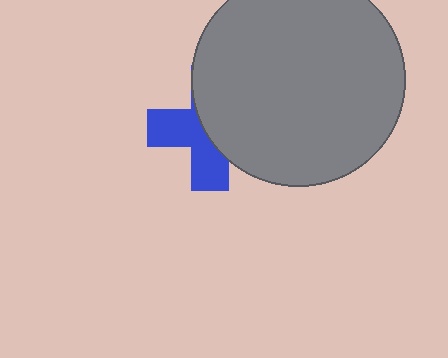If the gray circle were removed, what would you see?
You would see the complete blue cross.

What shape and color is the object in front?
The object in front is a gray circle.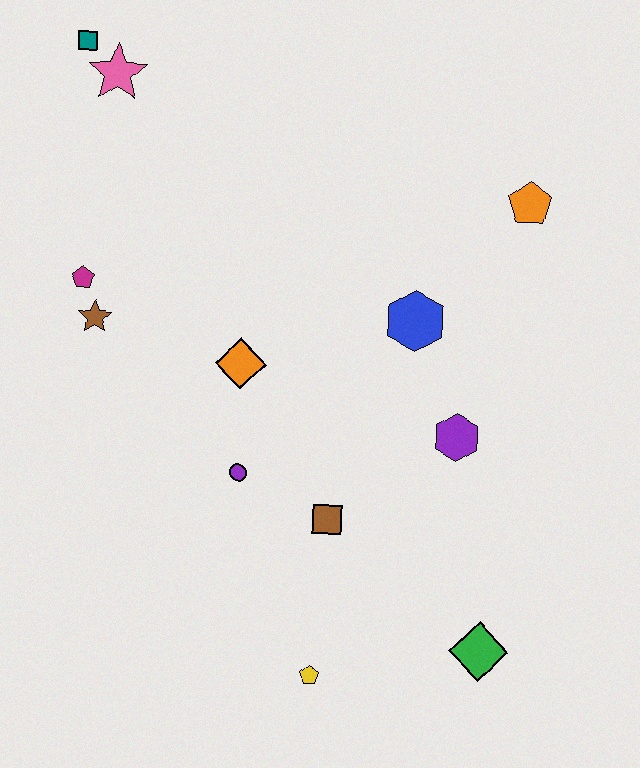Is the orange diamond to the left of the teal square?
No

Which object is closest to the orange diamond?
The purple circle is closest to the orange diamond.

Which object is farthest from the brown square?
The teal square is farthest from the brown square.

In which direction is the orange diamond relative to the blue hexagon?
The orange diamond is to the left of the blue hexagon.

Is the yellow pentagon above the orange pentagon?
No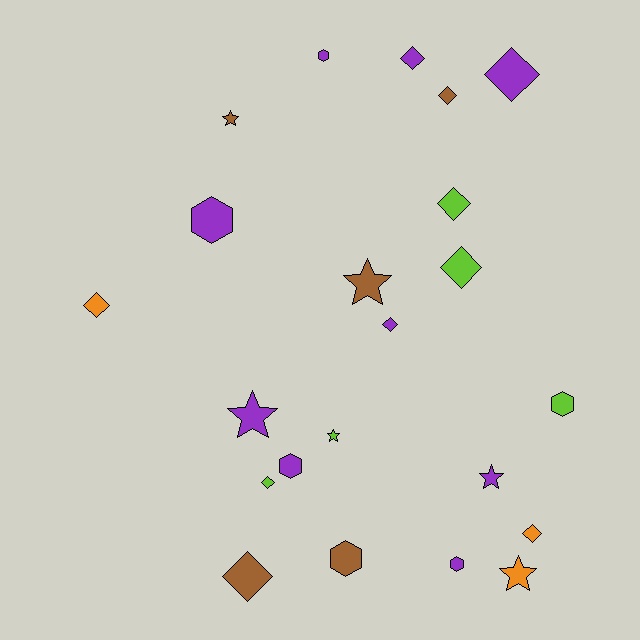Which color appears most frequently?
Purple, with 9 objects.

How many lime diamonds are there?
There are 3 lime diamonds.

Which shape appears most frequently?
Diamond, with 10 objects.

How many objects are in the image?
There are 22 objects.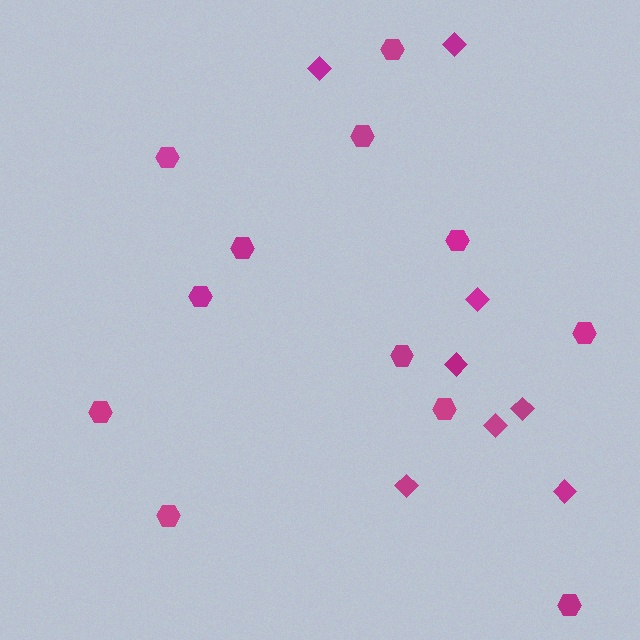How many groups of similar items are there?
There are 2 groups: one group of diamonds (8) and one group of hexagons (12).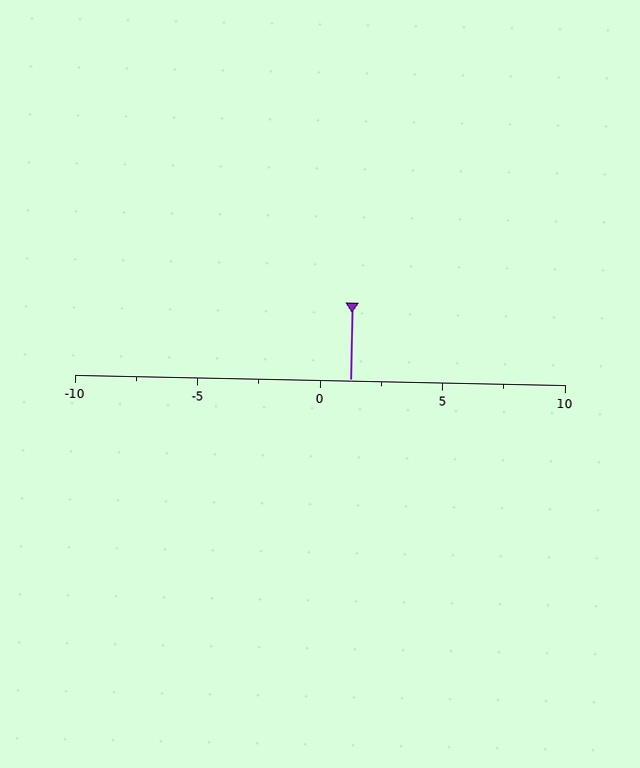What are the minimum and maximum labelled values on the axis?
The axis runs from -10 to 10.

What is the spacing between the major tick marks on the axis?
The major ticks are spaced 5 apart.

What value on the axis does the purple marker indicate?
The marker indicates approximately 1.2.